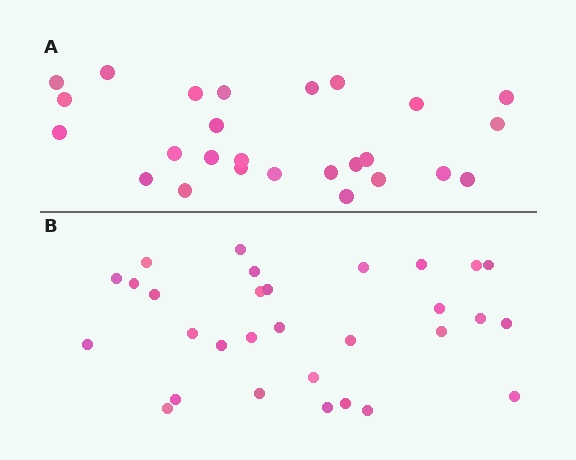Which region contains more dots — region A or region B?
Region B (the bottom region) has more dots.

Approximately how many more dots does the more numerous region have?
Region B has about 4 more dots than region A.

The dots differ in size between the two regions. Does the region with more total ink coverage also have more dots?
No. Region A has more total ink coverage because its dots are larger, but region B actually contains more individual dots. Total area can be misleading — the number of items is what matters here.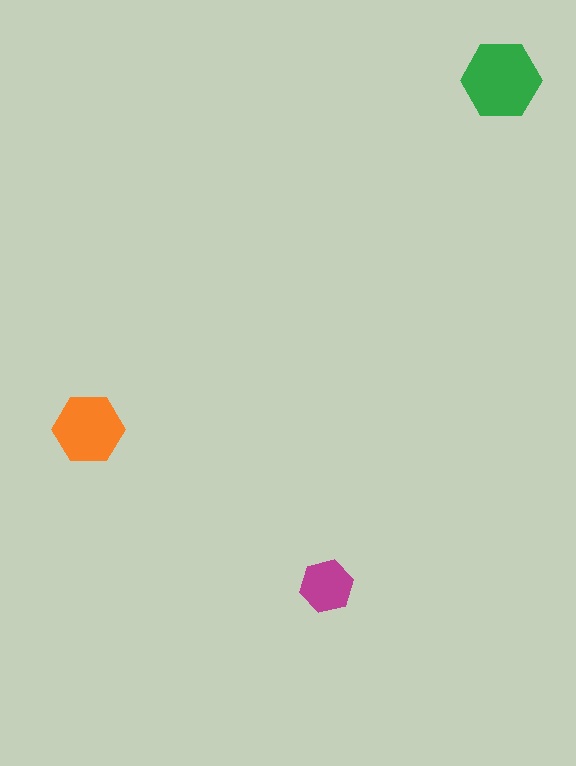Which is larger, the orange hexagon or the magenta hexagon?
The orange one.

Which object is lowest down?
The magenta hexagon is bottommost.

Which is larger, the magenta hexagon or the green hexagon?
The green one.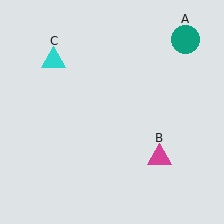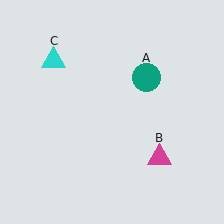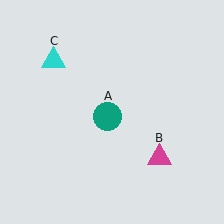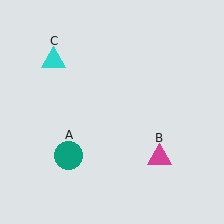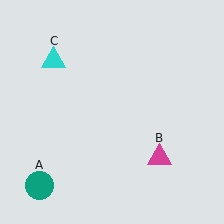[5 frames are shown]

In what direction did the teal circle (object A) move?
The teal circle (object A) moved down and to the left.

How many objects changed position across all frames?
1 object changed position: teal circle (object A).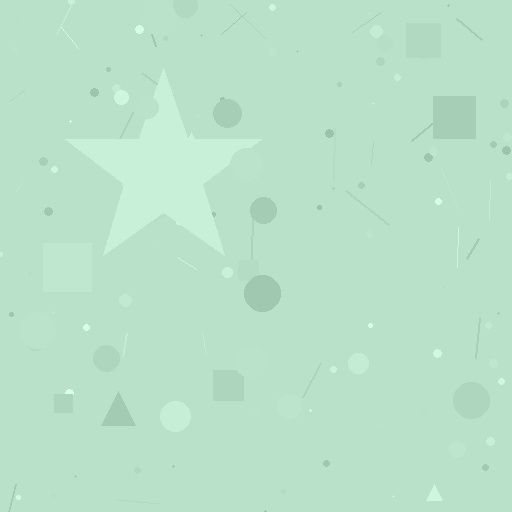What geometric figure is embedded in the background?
A star is embedded in the background.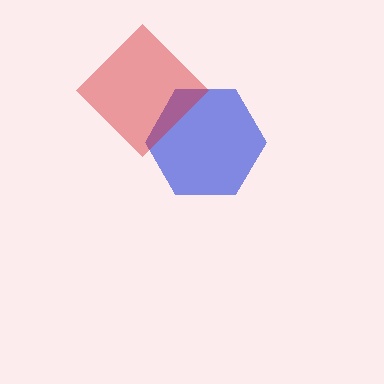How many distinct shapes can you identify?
There are 2 distinct shapes: a blue hexagon, a red diamond.